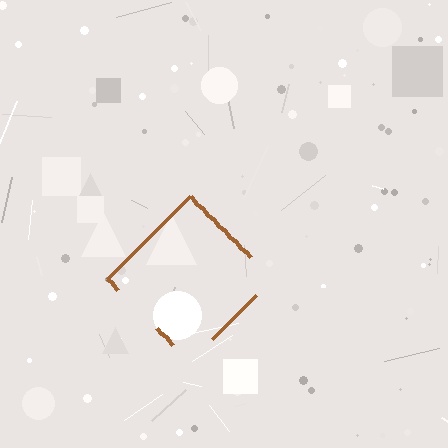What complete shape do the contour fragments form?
The contour fragments form a diamond.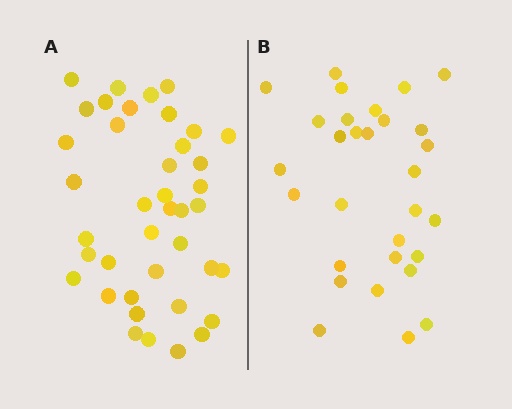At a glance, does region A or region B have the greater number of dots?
Region A (the left region) has more dots.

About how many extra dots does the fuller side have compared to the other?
Region A has roughly 10 or so more dots than region B.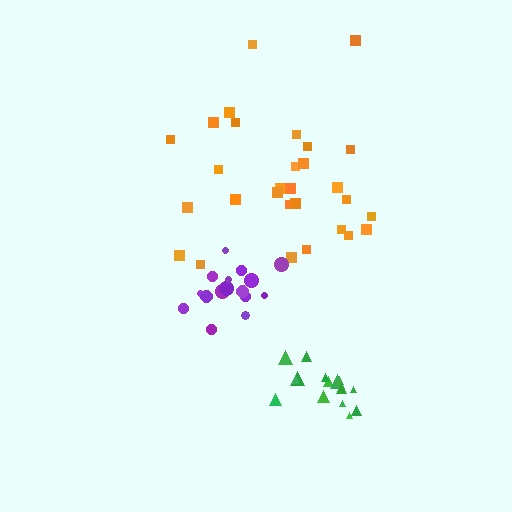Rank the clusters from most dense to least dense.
purple, green, orange.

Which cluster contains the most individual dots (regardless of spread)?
Orange (29).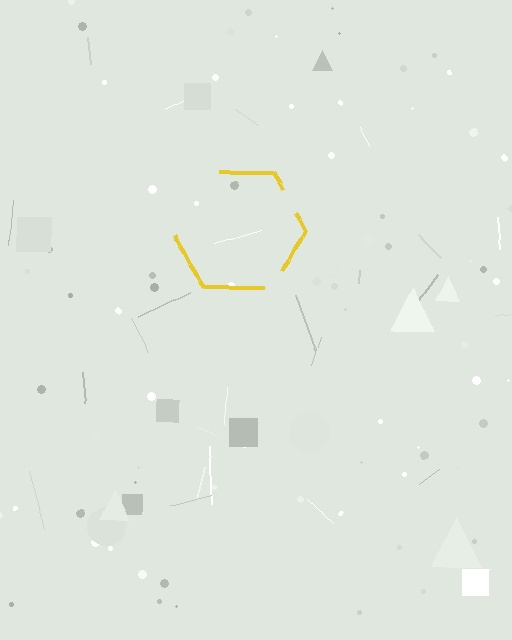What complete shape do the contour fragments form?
The contour fragments form a hexagon.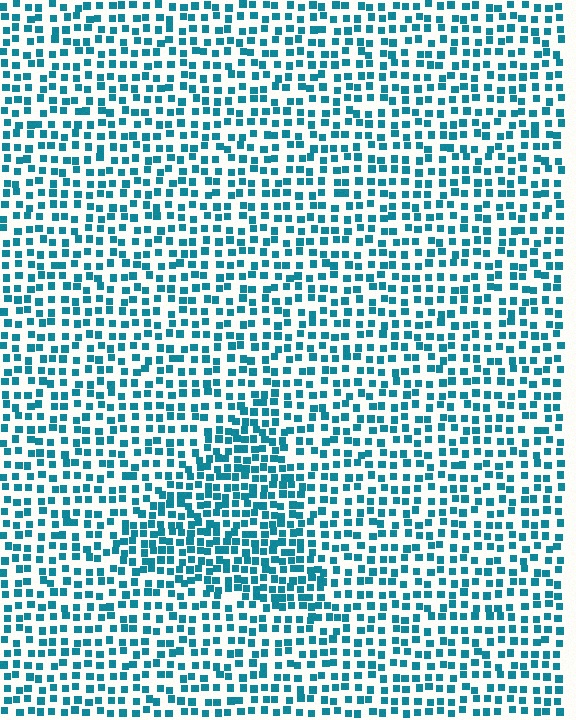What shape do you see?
I see a triangle.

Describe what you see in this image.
The image contains small teal elements arranged at two different densities. A triangle-shaped region is visible where the elements are more densely packed than the surrounding area.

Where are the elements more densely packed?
The elements are more densely packed inside the triangle boundary.